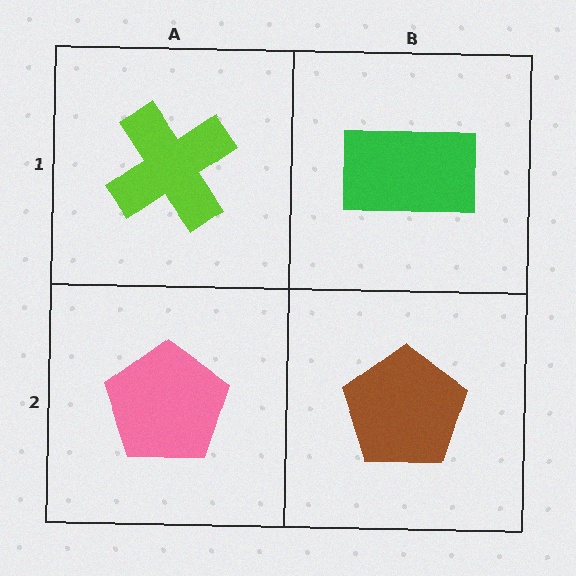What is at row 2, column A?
A pink pentagon.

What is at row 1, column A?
A lime cross.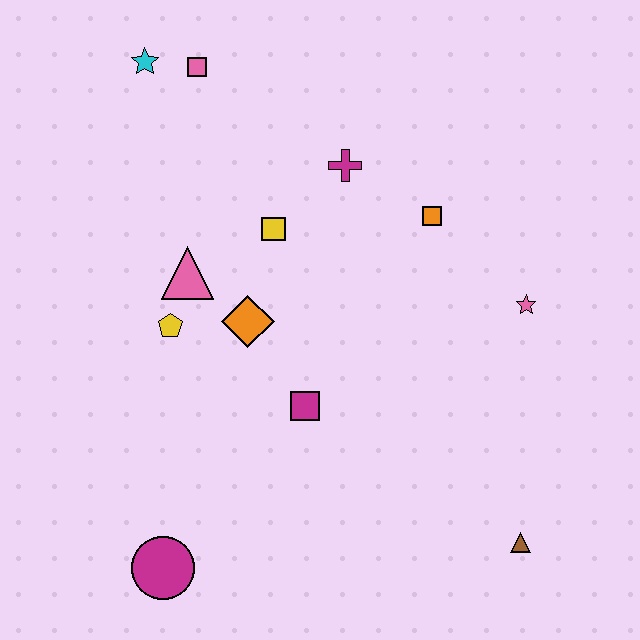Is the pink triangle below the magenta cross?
Yes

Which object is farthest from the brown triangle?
The cyan star is farthest from the brown triangle.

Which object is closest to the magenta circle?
The magenta square is closest to the magenta circle.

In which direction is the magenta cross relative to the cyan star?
The magenta cross is to the right of the cyan star.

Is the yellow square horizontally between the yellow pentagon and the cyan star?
No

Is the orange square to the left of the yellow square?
No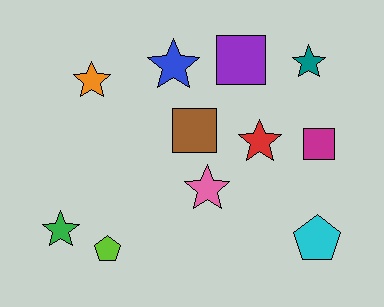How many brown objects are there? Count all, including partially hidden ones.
There is 1 brown object.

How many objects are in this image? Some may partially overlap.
There are 11 objects.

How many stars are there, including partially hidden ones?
There are 6 stars.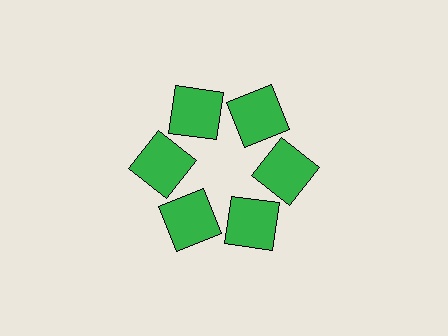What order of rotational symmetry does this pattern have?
This pattern has 6-fold rotational symmetry.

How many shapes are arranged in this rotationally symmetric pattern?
There are 6 shapes, arranged in 6 groups of 1.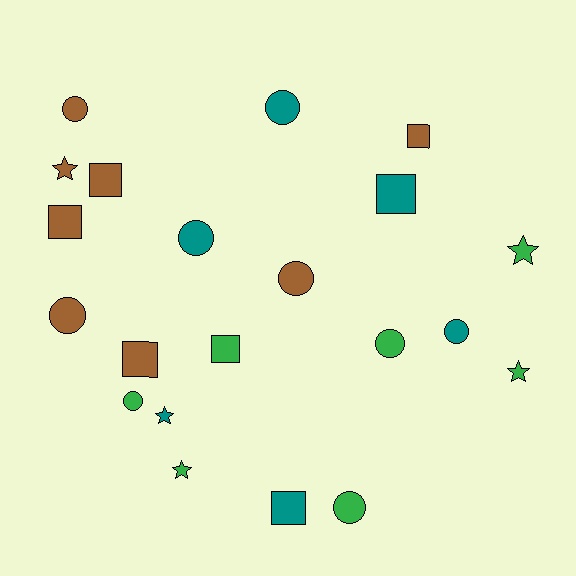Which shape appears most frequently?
Circle, with 9 objects.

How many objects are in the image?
There are 21 objects.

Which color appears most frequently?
Brown, with 8 objects.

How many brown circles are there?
There are 3 brown circles.